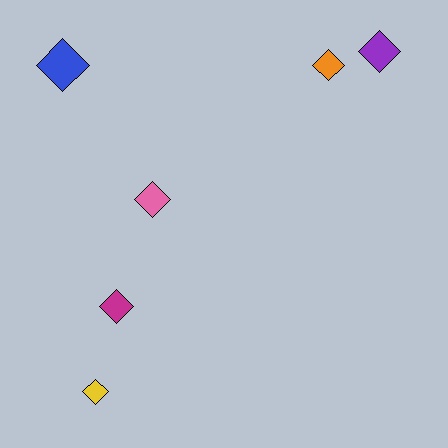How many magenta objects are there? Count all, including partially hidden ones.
There is 1 magenta object.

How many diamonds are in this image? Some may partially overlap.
There are 6 diamonds.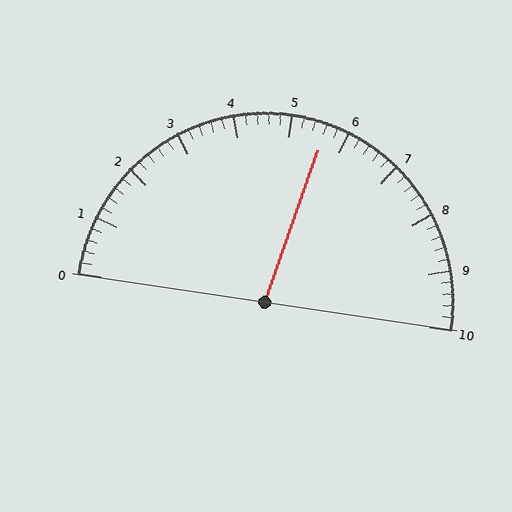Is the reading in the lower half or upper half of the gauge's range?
The reading is in the upper half of the range (0 to 10).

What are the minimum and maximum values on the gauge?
The gauge ranges from 0 to 10.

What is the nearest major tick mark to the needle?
The nearest major tick mark is 6.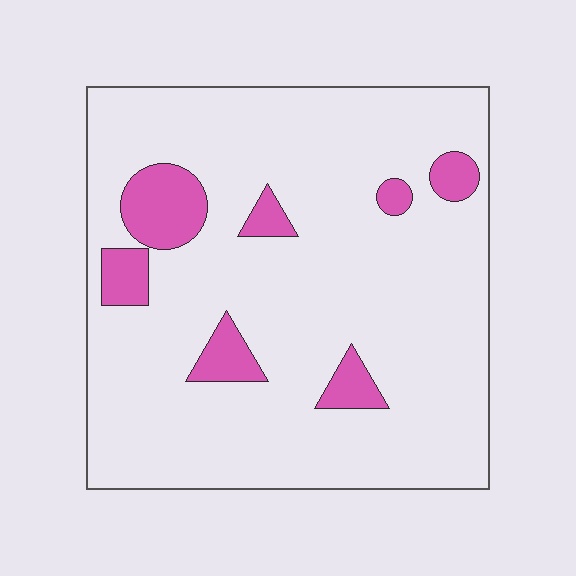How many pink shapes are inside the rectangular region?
7.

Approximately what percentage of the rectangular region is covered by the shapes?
Approximately 10%.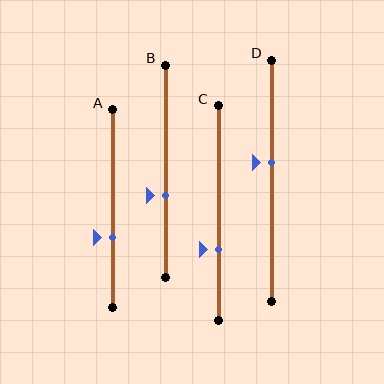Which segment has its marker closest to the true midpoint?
Segment D has its marker closest to the true midpoint.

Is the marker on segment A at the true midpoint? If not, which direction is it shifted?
No, the marker on segment A is shifted downward by about 14% of the segment length.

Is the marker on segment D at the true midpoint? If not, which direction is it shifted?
No, the marker on segment D is shifted upward by about 8% of the segment length.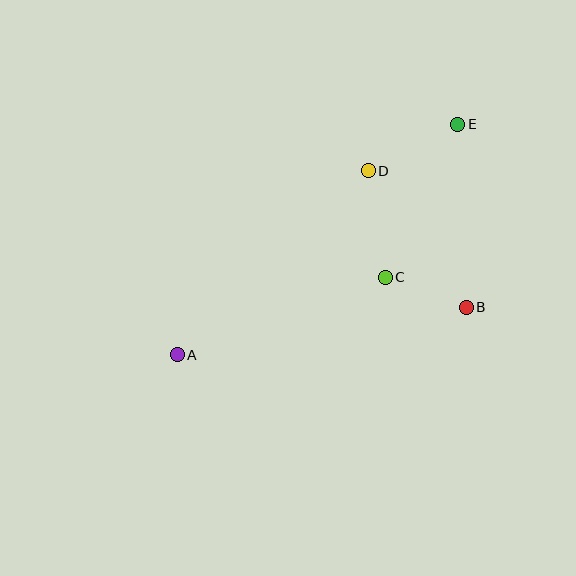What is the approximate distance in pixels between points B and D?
The distance between B and D is approximately 168 pixels.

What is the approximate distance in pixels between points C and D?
The distance between C and D is approximately 108 pixels.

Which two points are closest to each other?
Points B and C are closest to each other.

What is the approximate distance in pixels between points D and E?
The distance between D and E is approximately 101 pixels.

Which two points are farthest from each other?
Points A and E are farthest from each other.